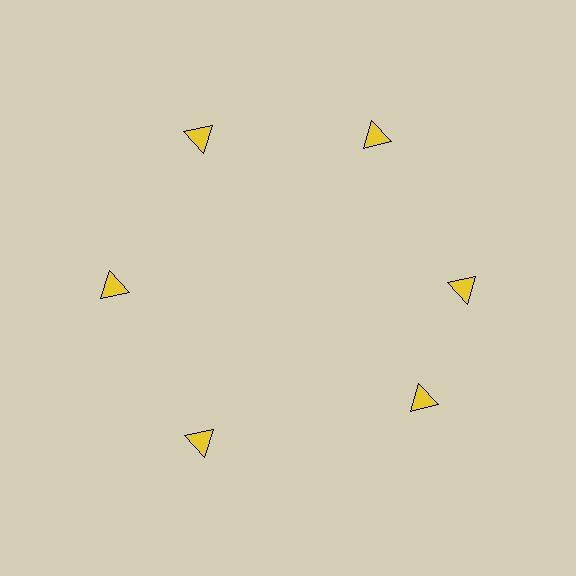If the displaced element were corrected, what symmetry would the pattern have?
It would have 6-fold rotational symmetry — the pattern would map onto itself every 60 degrees.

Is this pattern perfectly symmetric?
No. The 6 yellow triangles are arranged in a ring, but one element near the 5 o'clock position is rotated out of alignment along the ring, breaking the 6-fold rotational symmetry.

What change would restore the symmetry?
The symmetry would be restored by rotating it back into even spacing with its neighbors so that all 6 triangles sit at equal angles and equal distance from the center.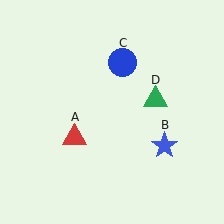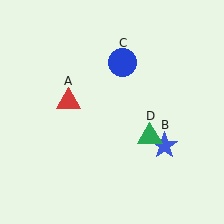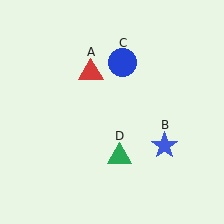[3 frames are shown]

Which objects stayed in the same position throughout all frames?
Blue star (object B) and blue circle (object C) remained stationary.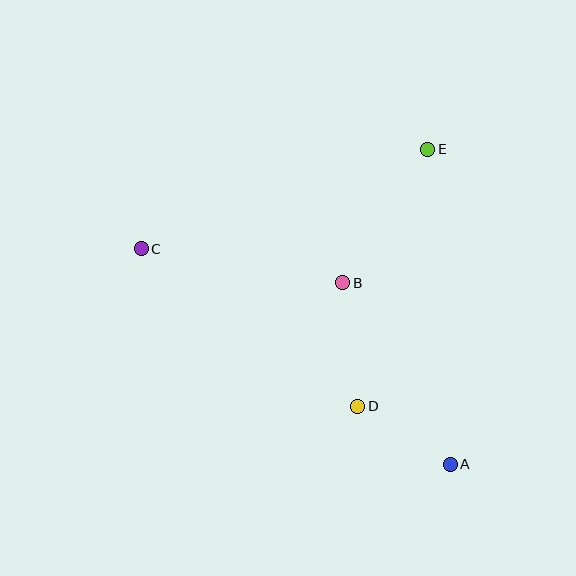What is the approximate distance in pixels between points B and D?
The distance between B and D is approximately 125 pixels.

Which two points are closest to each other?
Points A and D are closest to each other.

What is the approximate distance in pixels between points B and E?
The distance between B and E is approximately 158 pixels.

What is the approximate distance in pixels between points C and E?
The distance between C and E is approximately 303 pixels.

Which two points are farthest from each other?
Points A and C are farthest from each other.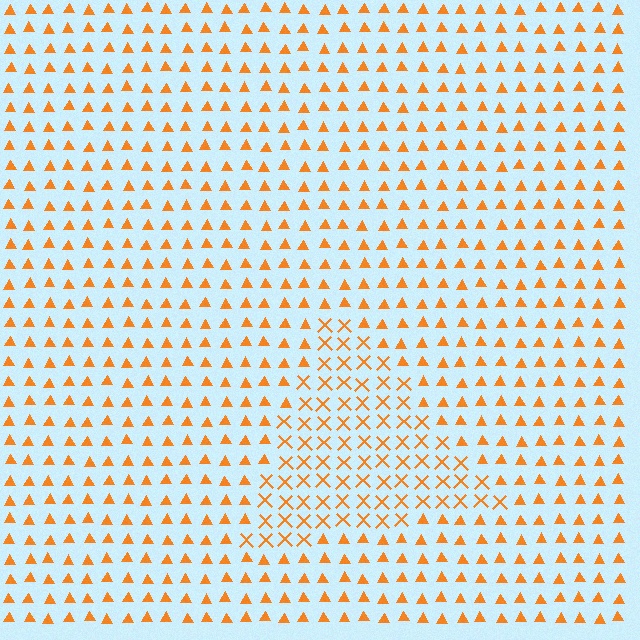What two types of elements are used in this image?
The image uses X marks inside the triangle region and triangles outside it.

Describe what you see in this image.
The image is filled with small orange elements arranged in a uniform grid. A triangle-shaped region contains X marks, while the surrounding area contains triangles. The boundary is defined purely by the change in element shape.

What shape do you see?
I see a triangle.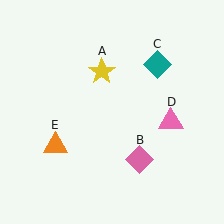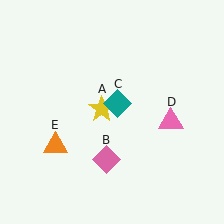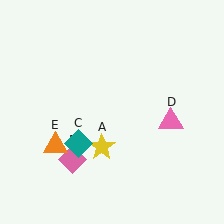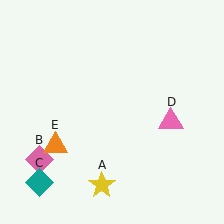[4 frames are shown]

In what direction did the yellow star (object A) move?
The yellow star (object A) moved down.